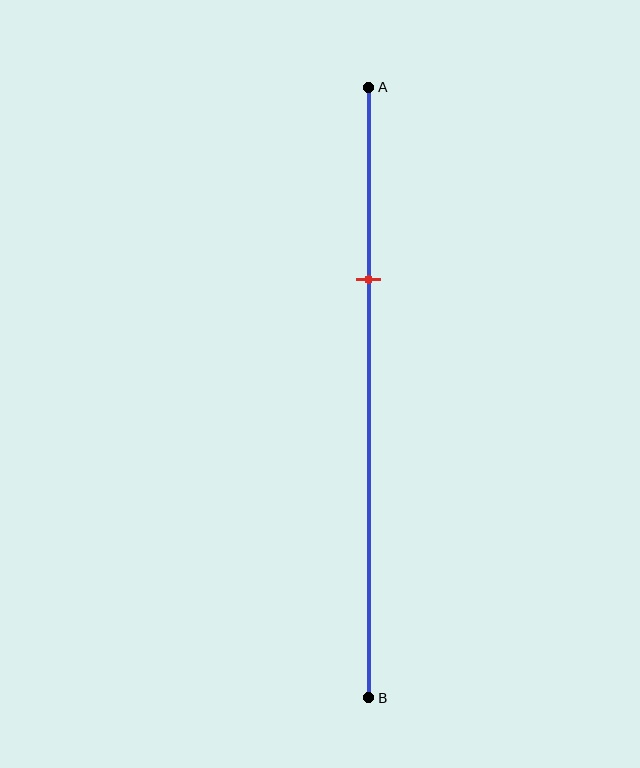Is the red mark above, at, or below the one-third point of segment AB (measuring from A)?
The red mark is approximately at the one-third point of segment AB.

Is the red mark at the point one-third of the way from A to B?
Yes, the mark is approximately at the one-third point.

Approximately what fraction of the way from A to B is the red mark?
The red mark is approximately 30% of the way from A to B.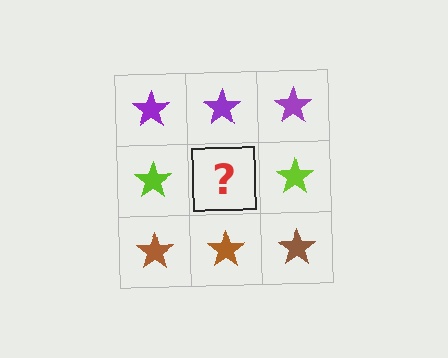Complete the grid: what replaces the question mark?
The question mark should be replaced with a lime star.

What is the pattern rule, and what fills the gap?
The rule is that each row has a consistent color. The gap should be filled with a lime star.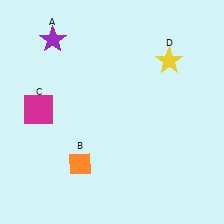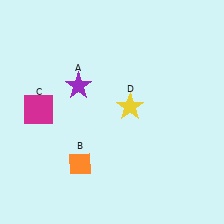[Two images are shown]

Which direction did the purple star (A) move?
The purple star (A) moved down.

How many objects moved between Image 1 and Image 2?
2 objects moved between the two images.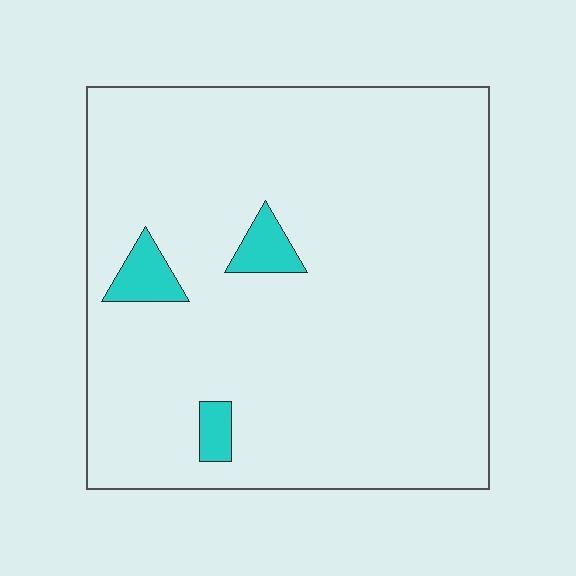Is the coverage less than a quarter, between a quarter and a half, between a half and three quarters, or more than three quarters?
Less than a quarter.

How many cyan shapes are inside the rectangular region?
3.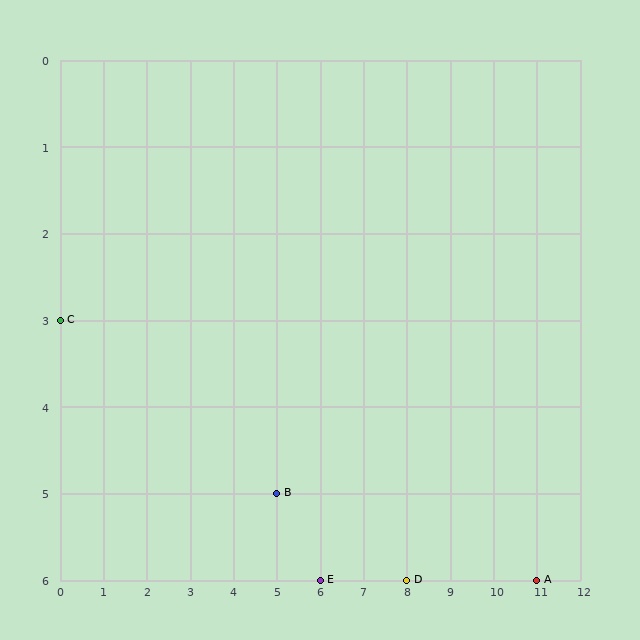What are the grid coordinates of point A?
Point A is at grid coordinates (11, 6).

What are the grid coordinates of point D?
Point D is at grid coordinates (8, 6).